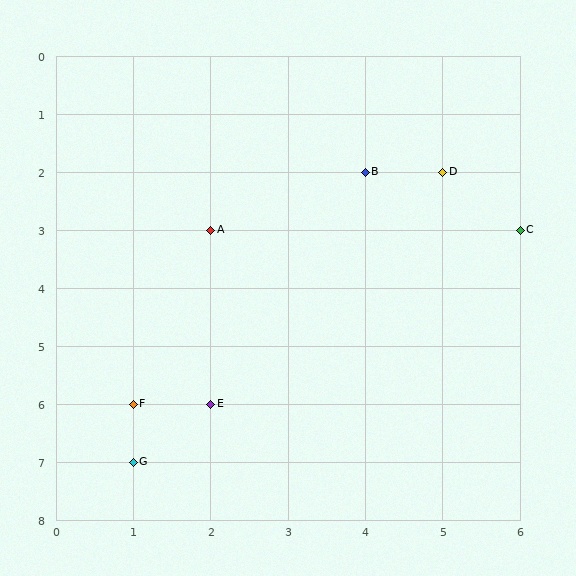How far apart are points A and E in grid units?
Points A and E are 3 rows apart.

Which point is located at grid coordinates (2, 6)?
Point E is at (2, 6).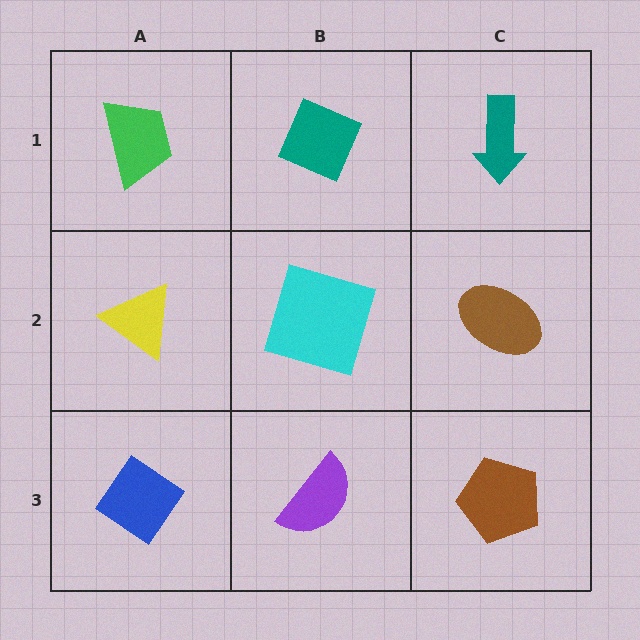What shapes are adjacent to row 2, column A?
A green trapezoid (row 1, column A), a blue diamond (row 3, column A), a cyan square (row 2, column B).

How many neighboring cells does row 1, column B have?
3.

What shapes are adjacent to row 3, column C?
A brown ellipse (row 2, column C), a purple semicircle (row 3, column B).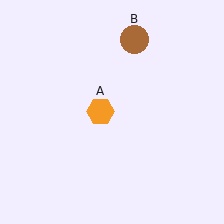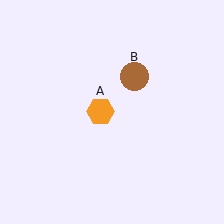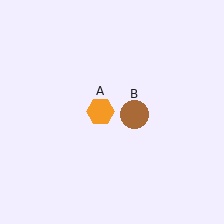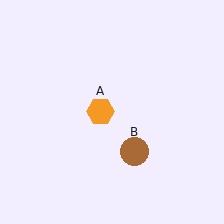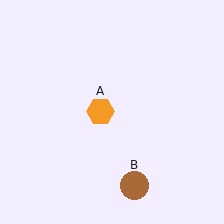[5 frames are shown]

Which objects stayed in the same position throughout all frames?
Orange hexagon (object A) remained stationary.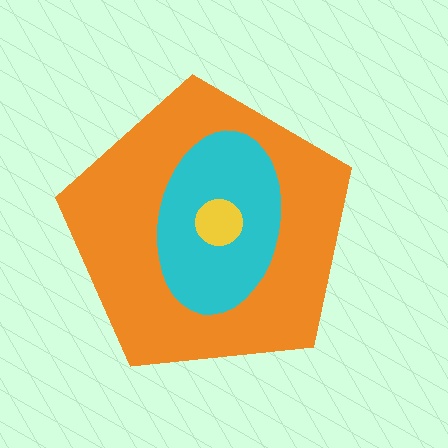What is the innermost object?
The yellow circle.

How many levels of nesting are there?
3.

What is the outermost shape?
The orange pentagon.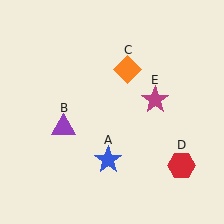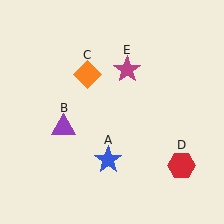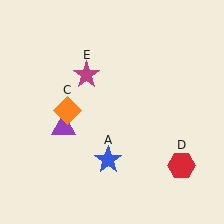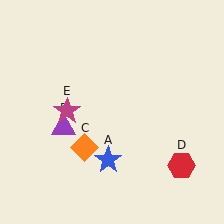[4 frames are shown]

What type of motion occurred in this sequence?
The orange diamond (object C), magenta star (object E) rotated counterclockwise around the center of the scene.